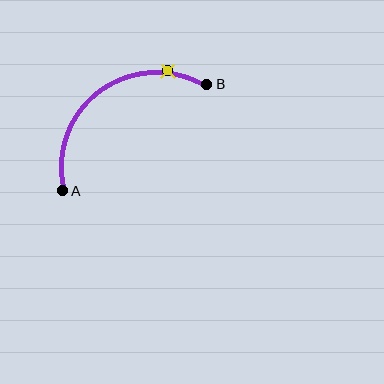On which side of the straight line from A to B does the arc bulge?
The arc bulges above and to the left of the straight line connecting A and B.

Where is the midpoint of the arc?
The arc midpoint is the point on the curve farthest from the straight line joining A and B. It sits above and to the left of that line.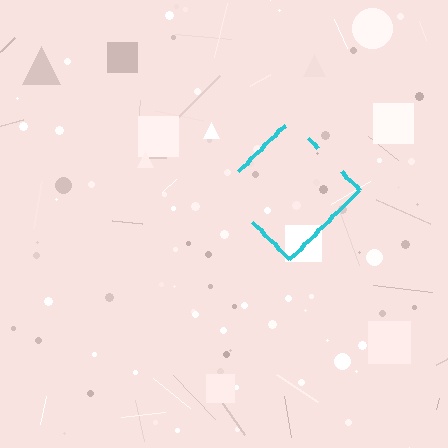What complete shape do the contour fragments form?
The contour fragments form a diamond.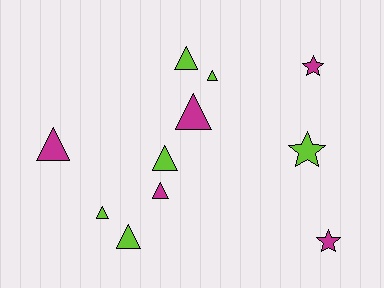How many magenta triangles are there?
There are 3 magenta triangles.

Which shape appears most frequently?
Triangle, with 8 objects.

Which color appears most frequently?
Lime, with 6 objects.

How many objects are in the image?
There are 11 objects.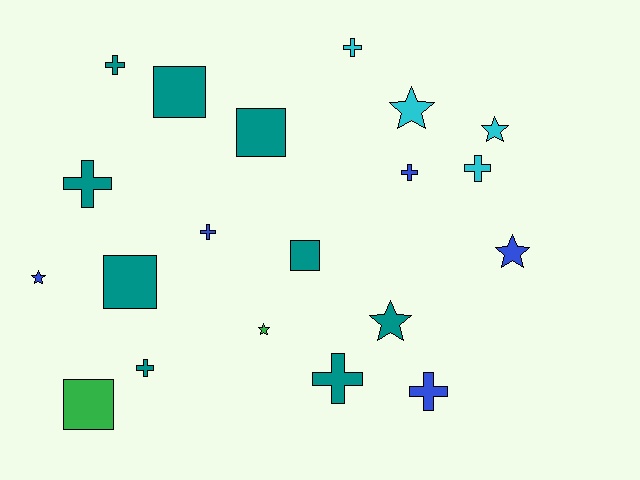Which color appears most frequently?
Teal, with 9 objects.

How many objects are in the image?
There are 20 objects.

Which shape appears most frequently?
Cross, with 9 objects.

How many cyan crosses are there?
There are 2 cyan crosses.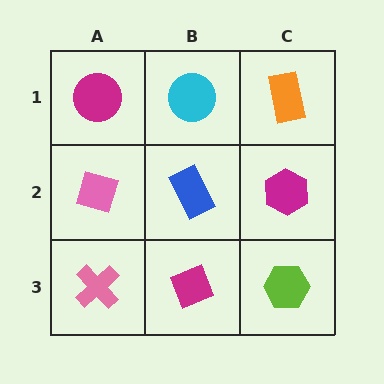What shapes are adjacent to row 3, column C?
A magenta hexagon (row 2, column C), a magenta diamond (row 3, column B).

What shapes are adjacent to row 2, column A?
A magenta circle (row 1, column A), a pink cross (row 3, column A), a blue rectangle (row 2, column B).